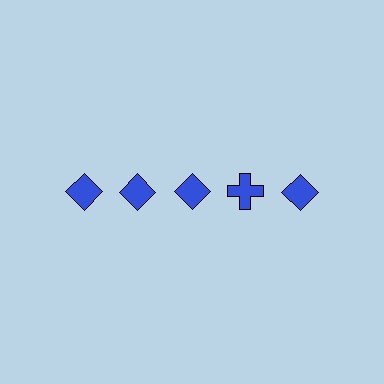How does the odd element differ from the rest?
It has a different shape: cross instead of diamond.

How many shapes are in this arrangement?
There are 5 shapes arranged in a grid pattern.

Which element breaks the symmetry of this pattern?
The blue cross in the top row, second from right column breaks the symmetry. All other shapes are blue diamonds.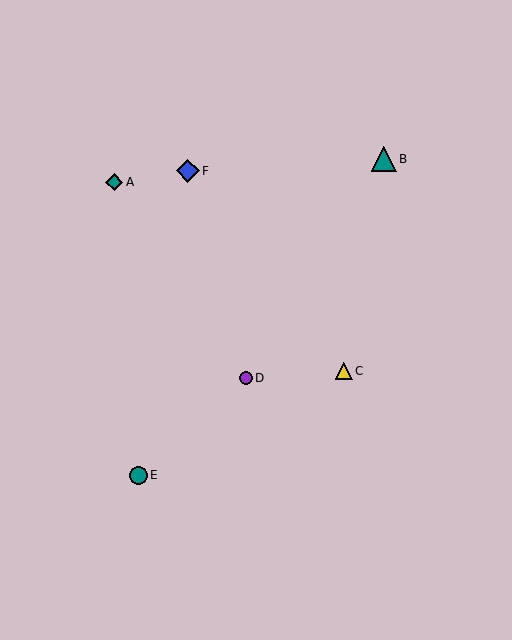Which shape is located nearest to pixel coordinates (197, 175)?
The blue diamond (labeled F) at (188, 171) is nearest to that location.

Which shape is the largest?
The teal triangle (labeled B) is the largest.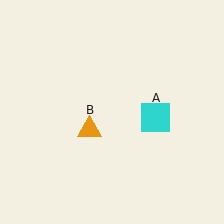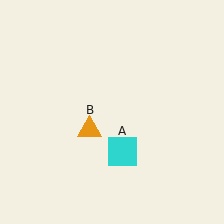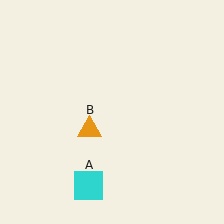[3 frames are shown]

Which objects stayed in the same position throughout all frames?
Orange triangle (object B) remained stationary.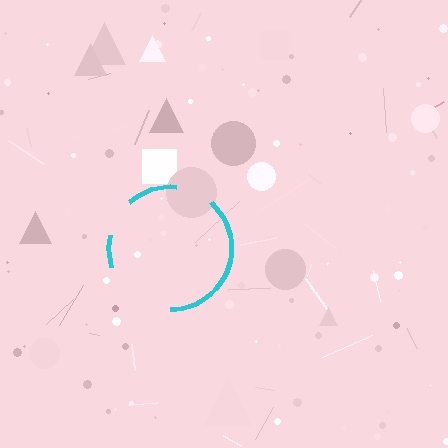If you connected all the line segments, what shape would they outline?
They would outline a circle.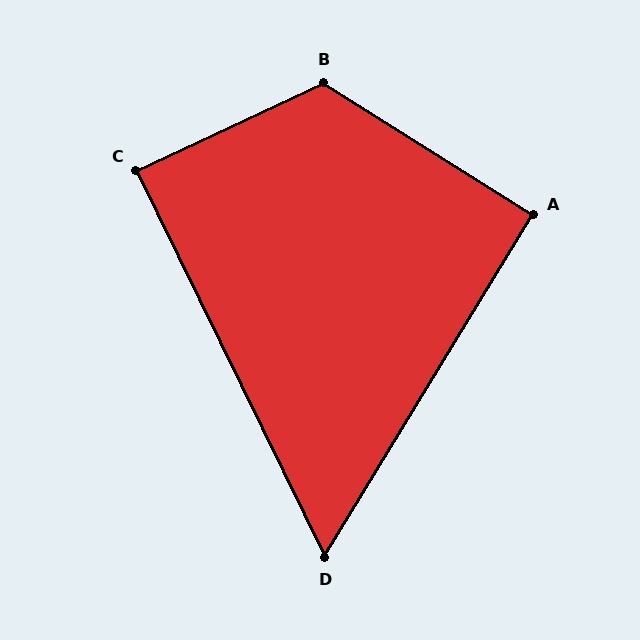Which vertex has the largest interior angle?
B, at approximately 123 degrees.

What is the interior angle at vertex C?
Approximately 89 degrees (approximately right).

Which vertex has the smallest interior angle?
D, at approximately 57 degrees.